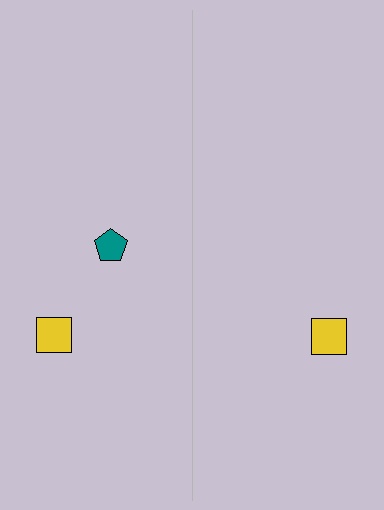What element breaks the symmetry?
A teal pentagon is missing from the right side.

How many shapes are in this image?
There are 3 shapes in this image.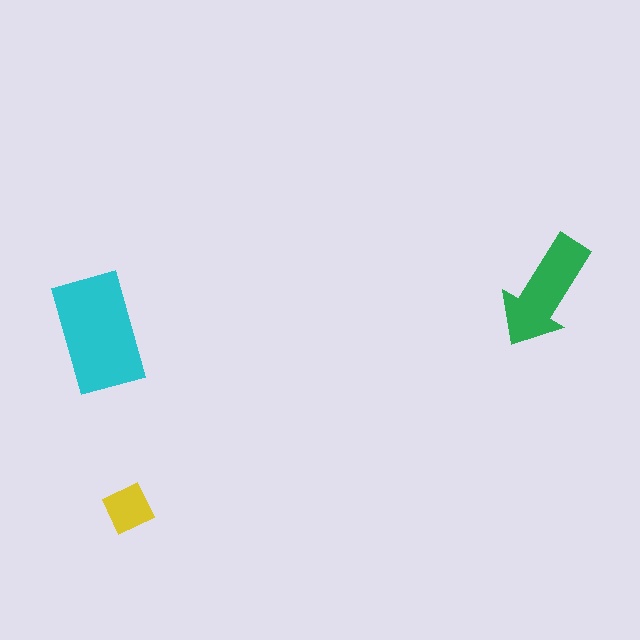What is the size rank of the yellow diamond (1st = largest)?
3rd.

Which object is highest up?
The green arrow is topmost.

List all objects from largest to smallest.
The cyan rectangle, the green arrow, the yellow diamond.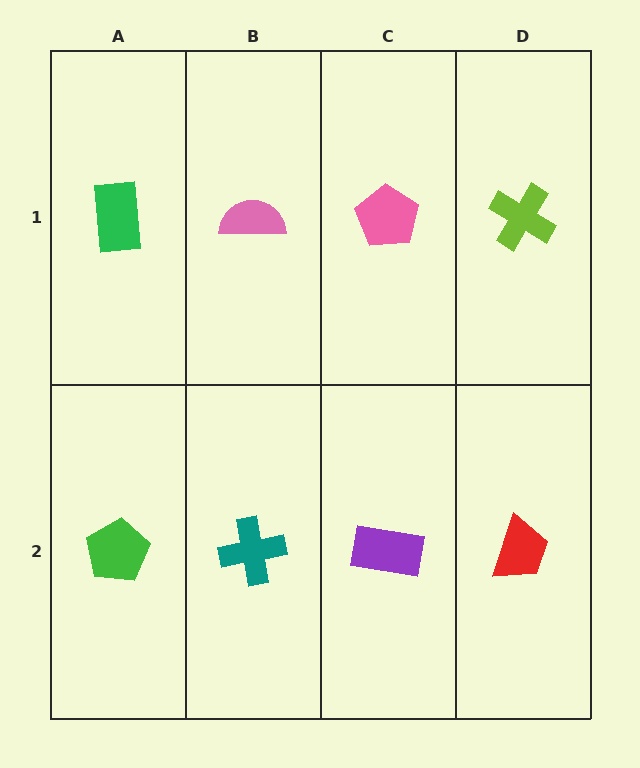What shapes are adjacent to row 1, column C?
A purple rectangle (row 2, column C), a pink semicircle (row 1, column B), a lime cross (row 1, column D).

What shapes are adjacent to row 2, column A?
A green rectangle (row 1, column A), a teal cross (row 2, column B).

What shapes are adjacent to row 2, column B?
A pink semicircle (row 1, column B), a green pentagon (row 2, column A), a purple rectangle (row 2, column C).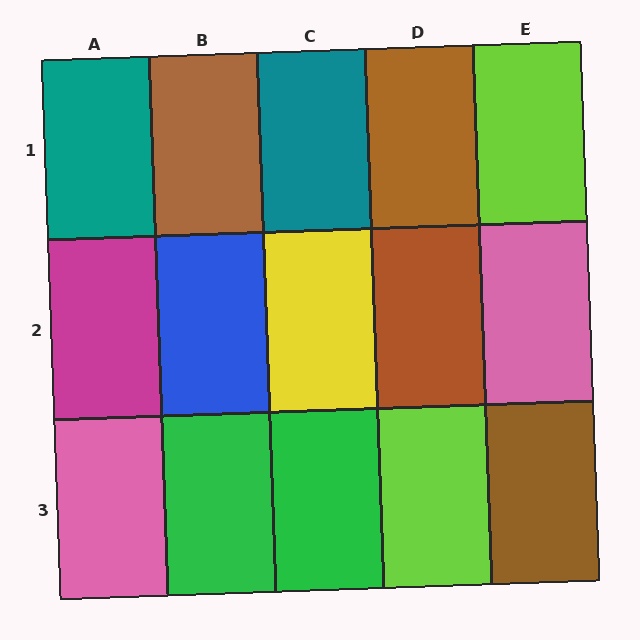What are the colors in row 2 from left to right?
Magenta, blue, yellow, brown, pink.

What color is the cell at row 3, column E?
Brown.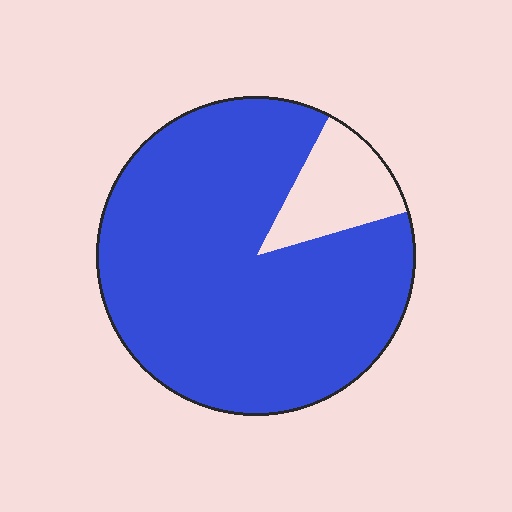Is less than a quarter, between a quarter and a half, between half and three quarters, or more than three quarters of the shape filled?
More than three quarters.